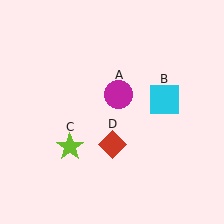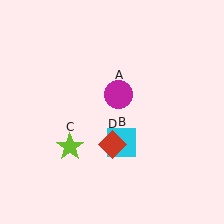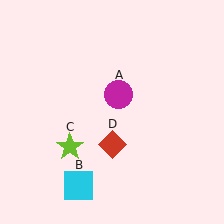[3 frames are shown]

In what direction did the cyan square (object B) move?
The cyan square (object B) moved down and to the left.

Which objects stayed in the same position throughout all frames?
Magenta circle (object A) and lime star (object C) and red diamond (object D) remained stationary.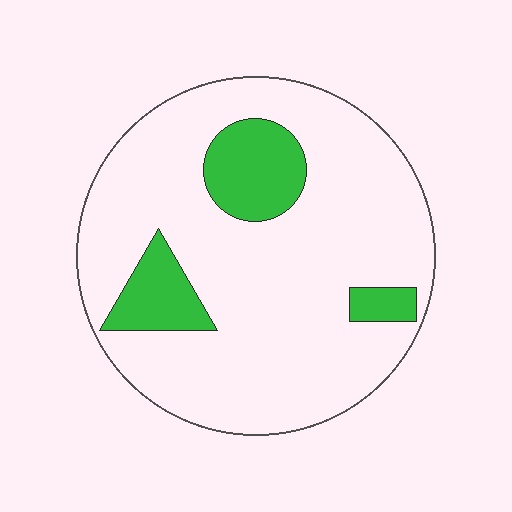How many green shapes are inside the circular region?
3.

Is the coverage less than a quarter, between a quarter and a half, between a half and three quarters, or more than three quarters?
Less than a quarter.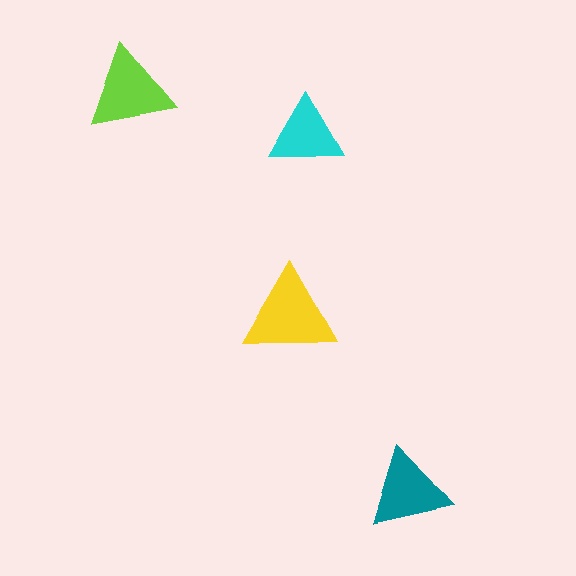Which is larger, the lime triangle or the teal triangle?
The lime one.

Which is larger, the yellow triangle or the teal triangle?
The yellow one.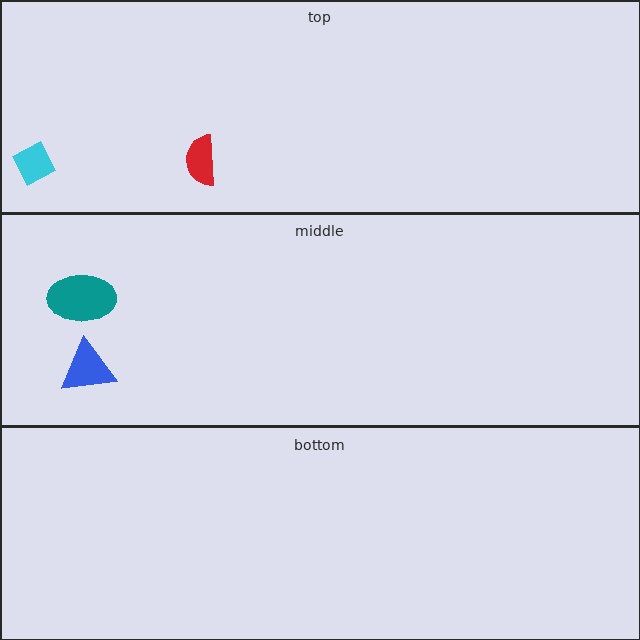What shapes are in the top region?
The red semicircle, the cyan diamond.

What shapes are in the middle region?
The teal ellipse, the blue triangle.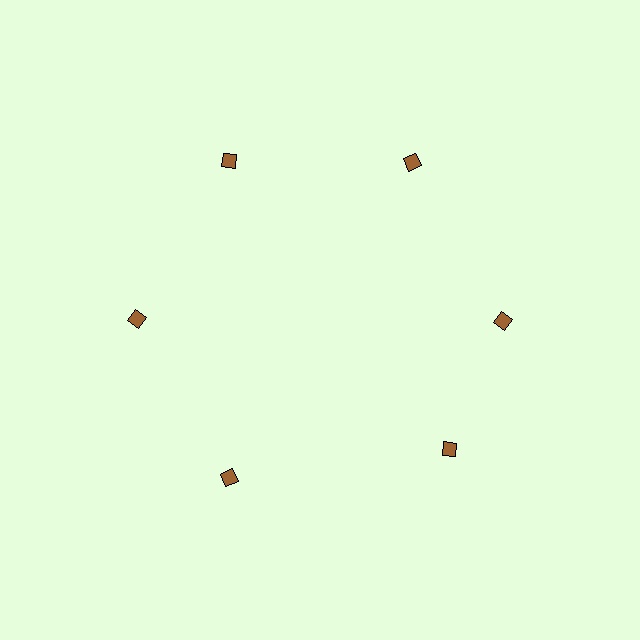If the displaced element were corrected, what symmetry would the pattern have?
It would have 6-fold rotational symmetry — the pattern would map onto itself every 60 degrees.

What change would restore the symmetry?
The symmetry would be restored by rotating it back into even spacing with its neighbors so that all 6 diamonds sit at equal angles and equal distance from the center.